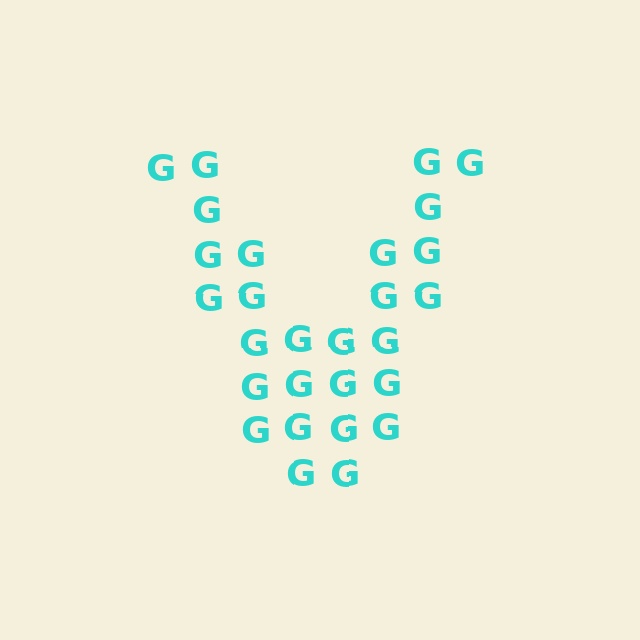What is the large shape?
The large shape is the letter V.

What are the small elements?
The small elements are letter G's.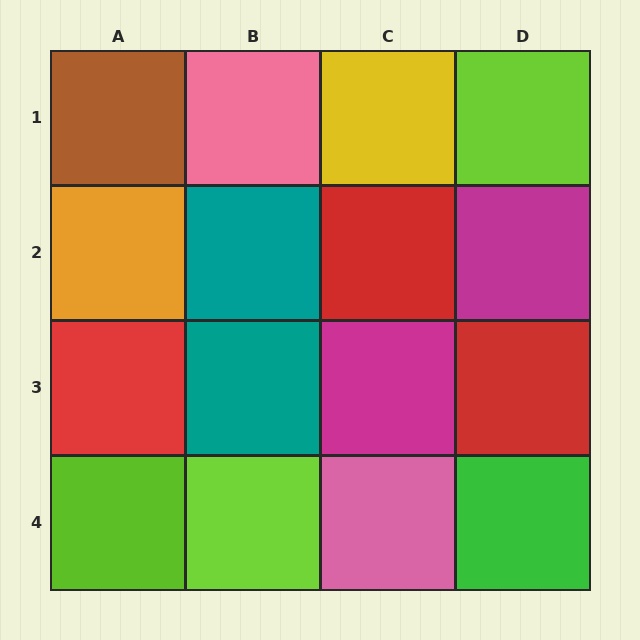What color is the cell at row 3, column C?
Magenta.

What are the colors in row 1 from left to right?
Brown, pink, yellow, lime.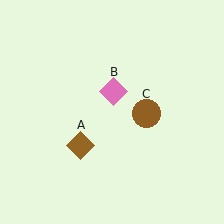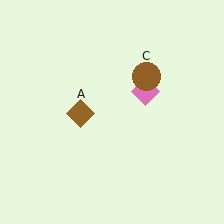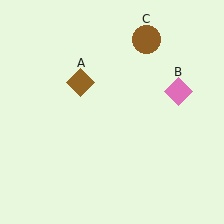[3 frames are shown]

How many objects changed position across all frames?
3 objects changed position: brown diamond (object A), pink diamond (object B), brown circle (object C).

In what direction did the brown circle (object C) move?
The brown circle (object C) moved up.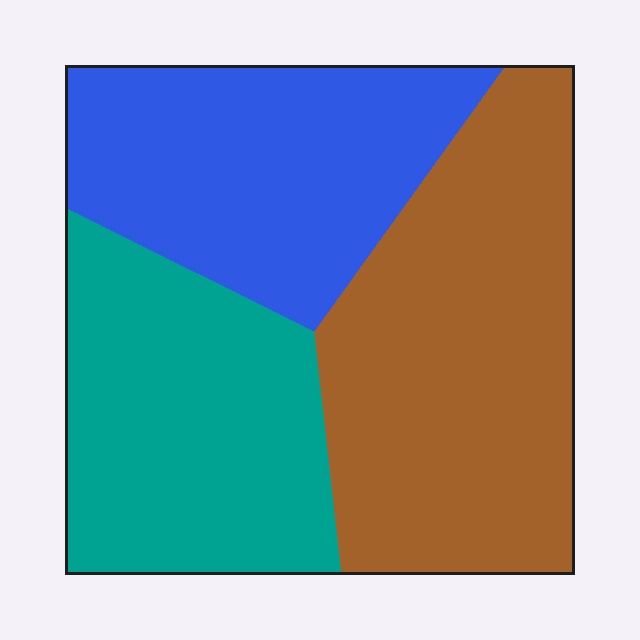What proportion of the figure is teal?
Teal covers 31% of the figure.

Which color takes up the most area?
Brown, at roughly 40%.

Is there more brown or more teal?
Brown.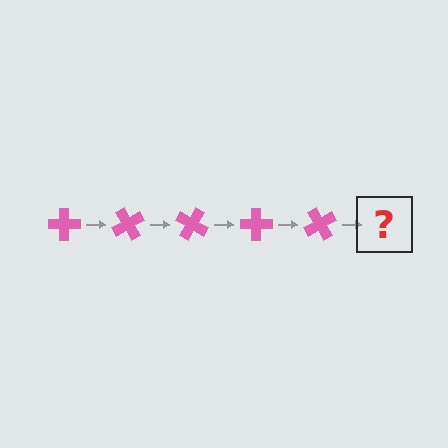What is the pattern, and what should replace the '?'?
The pattern is that the cross rotates 60 degrees each step. The '?' should be a pink cross rotated 300 degrees.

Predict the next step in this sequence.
The next step is a pink cross rotated 300 degrees.